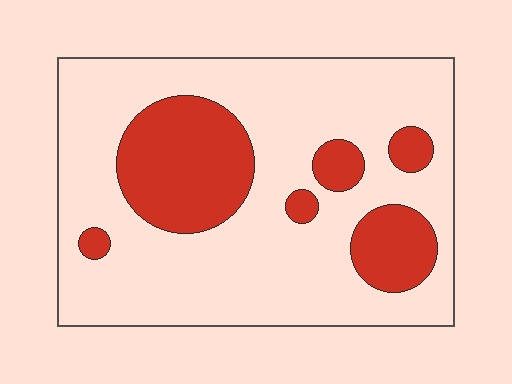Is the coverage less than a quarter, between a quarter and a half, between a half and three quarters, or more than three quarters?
Between a quarter and a half.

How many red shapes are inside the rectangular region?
6.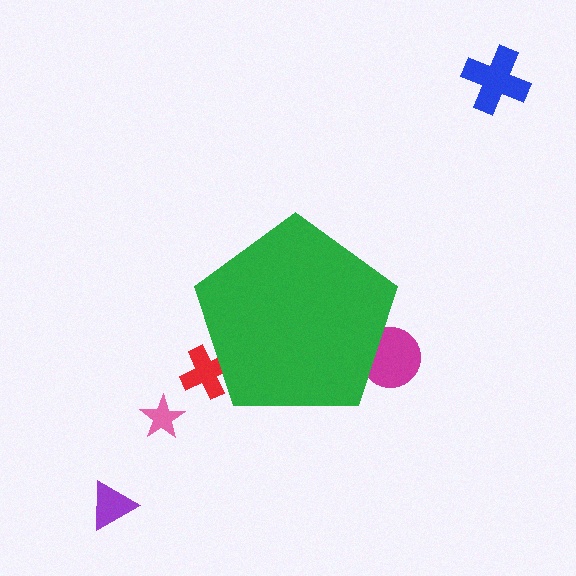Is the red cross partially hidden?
Yes, the red cross is partially hidden behind the green pentagon.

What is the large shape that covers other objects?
A green pentagon.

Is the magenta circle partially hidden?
Yes, the magenta circle is partially hidden behind the green pentagon.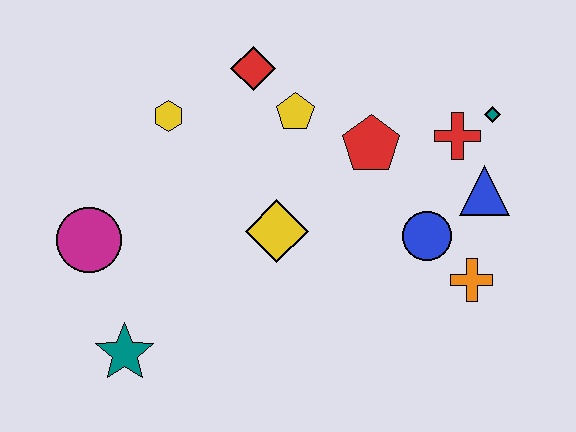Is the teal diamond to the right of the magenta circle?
Yes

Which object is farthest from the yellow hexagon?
The orange cross is farthest from the yellow hexagon.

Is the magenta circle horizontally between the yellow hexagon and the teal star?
No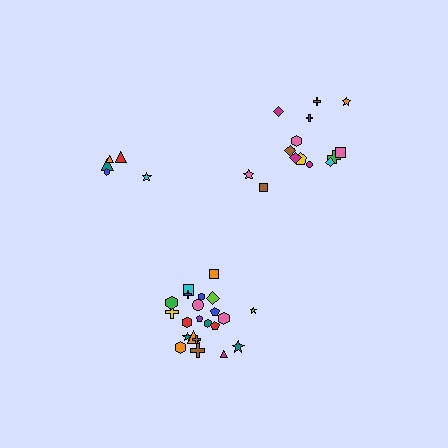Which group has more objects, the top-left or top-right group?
The top-right group.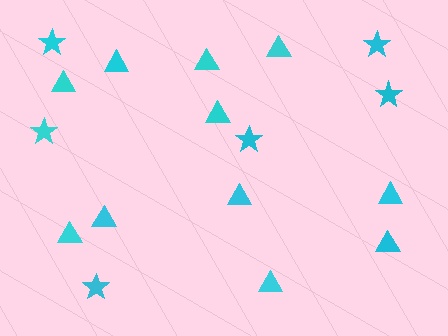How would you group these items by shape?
There are 2 groups: one group of stars (6) and one group of triangles (11).